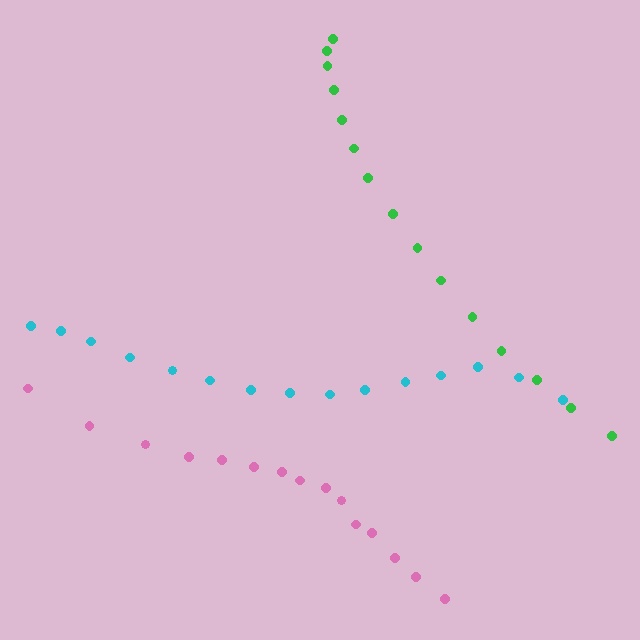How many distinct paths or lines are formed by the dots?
There are 3 distinct paths.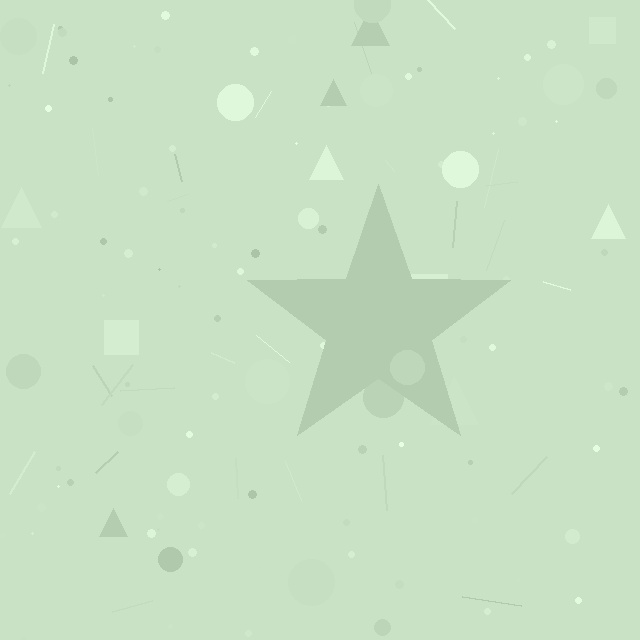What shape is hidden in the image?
A star is hidden in the image.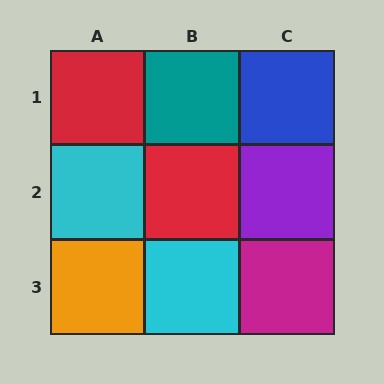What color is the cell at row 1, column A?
Red.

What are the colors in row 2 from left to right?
Cyan, red, purple.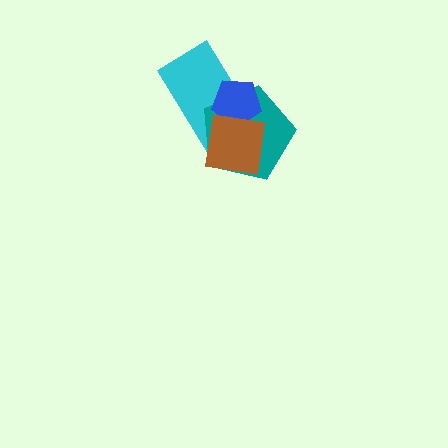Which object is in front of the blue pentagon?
The brown square is in front of the blue pentagon.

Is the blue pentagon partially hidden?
Yes, it is partially covered by another shape.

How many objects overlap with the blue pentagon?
3 objects overlap with the blue pentagon.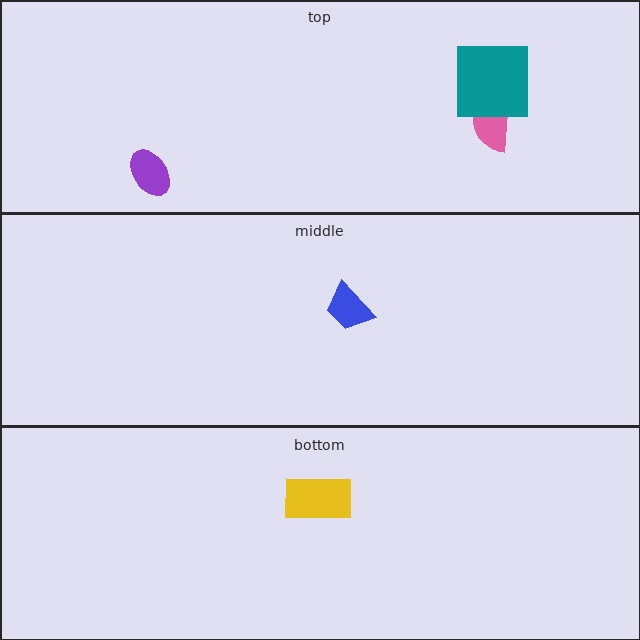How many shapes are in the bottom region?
1.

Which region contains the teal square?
The top region.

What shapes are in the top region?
The pink semicircle, the purple ellipse, the teal square.